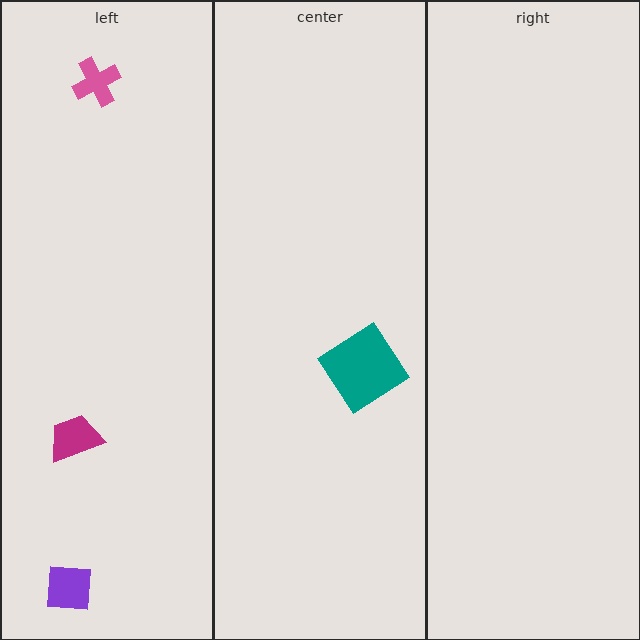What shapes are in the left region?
The pink cross, the magenta trapezoid, the purple square.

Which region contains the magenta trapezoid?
The left region.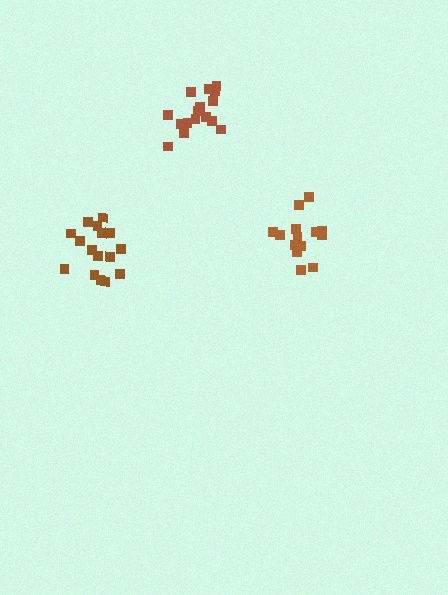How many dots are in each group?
Group 1: 15 dots, Group 2: 16 dots, Group 3: 16 dots (47 total).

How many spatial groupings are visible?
There are 3 spatial groupings.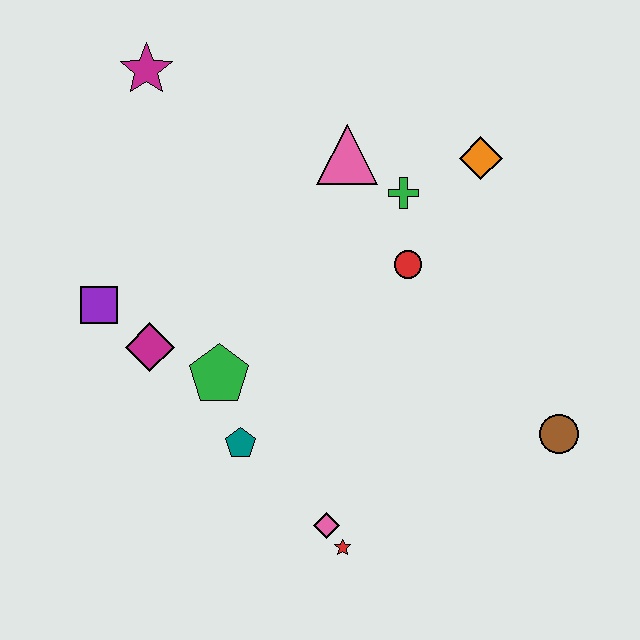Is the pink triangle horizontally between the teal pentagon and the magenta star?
No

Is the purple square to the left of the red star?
Yes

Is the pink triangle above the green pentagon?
Yes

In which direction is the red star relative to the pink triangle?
The red star is below the pink triangle.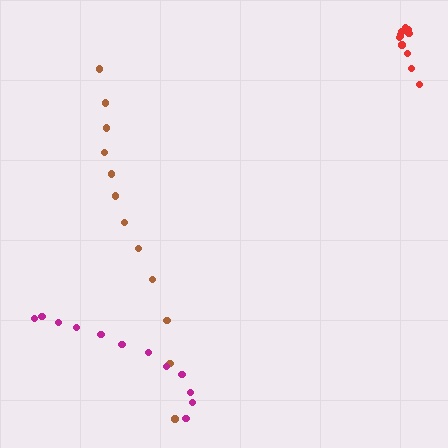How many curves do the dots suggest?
There are 3 distinct paths.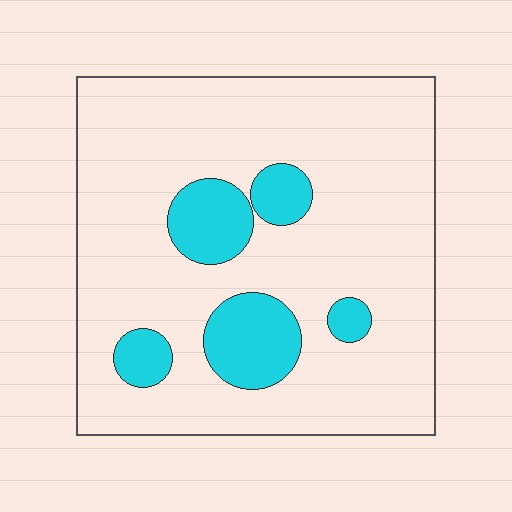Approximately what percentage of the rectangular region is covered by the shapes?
Approximately 15%.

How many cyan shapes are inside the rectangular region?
5.